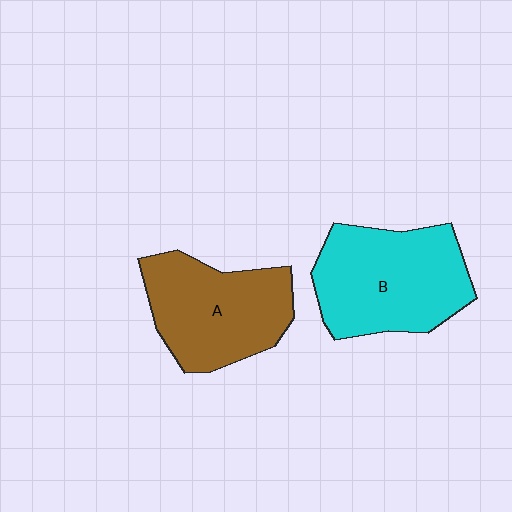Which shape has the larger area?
Shape B (cyan).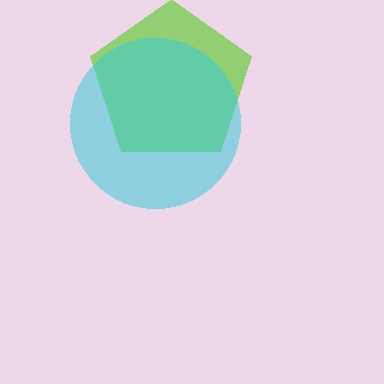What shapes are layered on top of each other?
The layered shapes are: a lime pentagon, a cyan circle.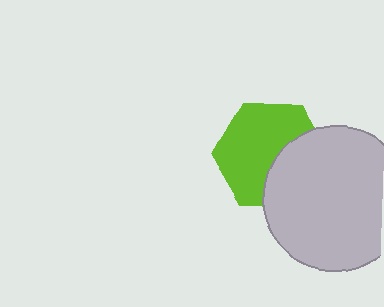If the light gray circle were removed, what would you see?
You would see the complete lime hexagon.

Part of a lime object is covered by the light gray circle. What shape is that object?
It is a hexagon.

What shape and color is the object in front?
The object in front is a light gray circle.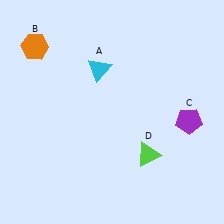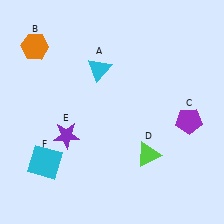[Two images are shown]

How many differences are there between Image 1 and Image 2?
There are 2 differences between the two images.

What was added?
A purple star (E), a cyan square (F) were added in Image 2.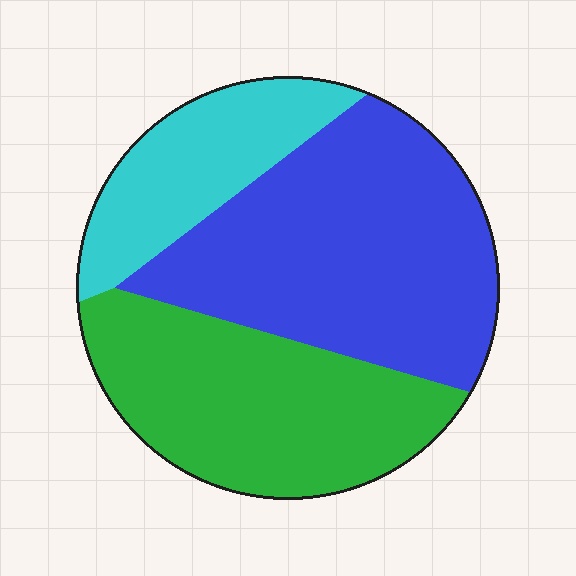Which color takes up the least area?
Cyan, at roughly 20%.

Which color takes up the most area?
Blue, at roughly 45%.